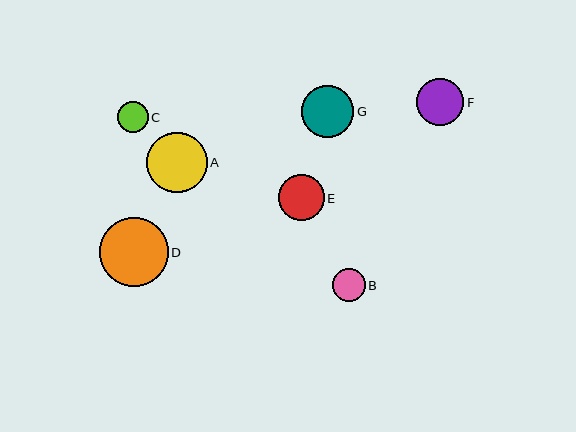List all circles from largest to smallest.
From largest to smallest: D, A, G, F, E, B, C.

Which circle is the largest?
Circle D is the largest with a size of approximately 68 pixels.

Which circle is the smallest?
Circle C is the smallest with a size of approximately 31 pixels.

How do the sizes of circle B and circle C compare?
Circle B and circle C are approximately the same size.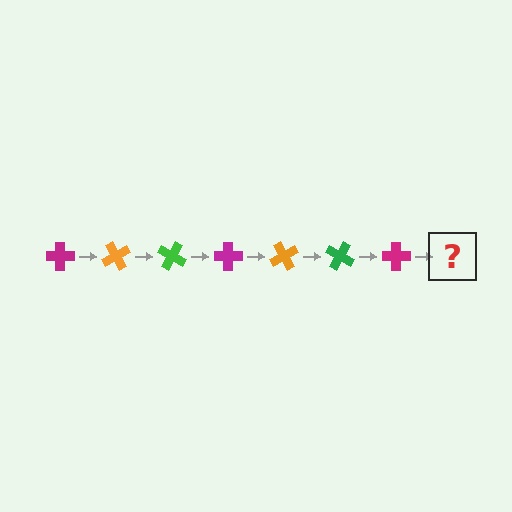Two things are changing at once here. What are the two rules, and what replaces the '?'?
The two rules are that it rotates 60 degrees each step and the color cycles through magenta, orange, and green. The '?' should be an orange cross, rotated 420 degrees from the start.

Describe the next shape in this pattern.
It should be an orange cross, rotated 420 degrees from the start.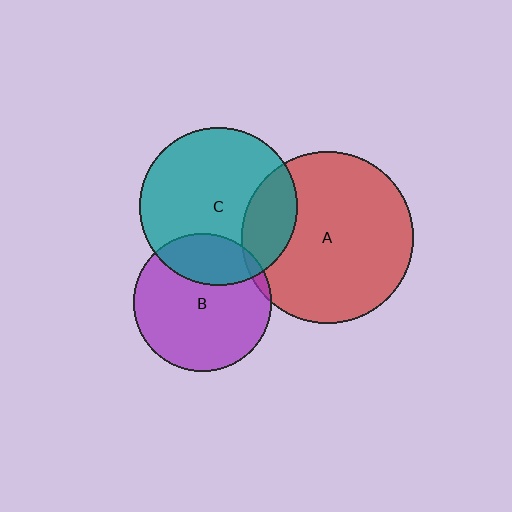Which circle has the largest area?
Circle A (red).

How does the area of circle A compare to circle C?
Approximately 1.2 times.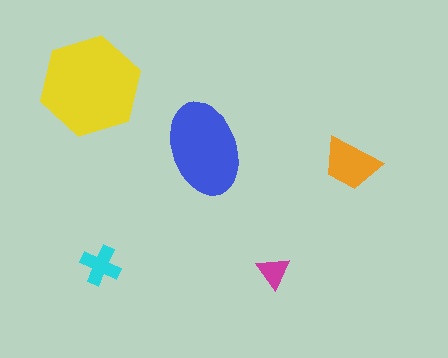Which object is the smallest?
The magenta triangle.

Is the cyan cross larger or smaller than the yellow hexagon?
Smaller.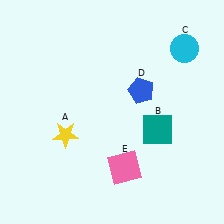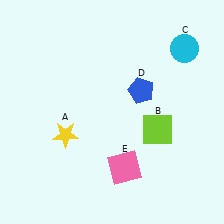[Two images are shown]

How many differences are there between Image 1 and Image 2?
There is 1 difference between the two images.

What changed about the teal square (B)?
In Image 1, B is teal. In Image 2, it changed to lime.